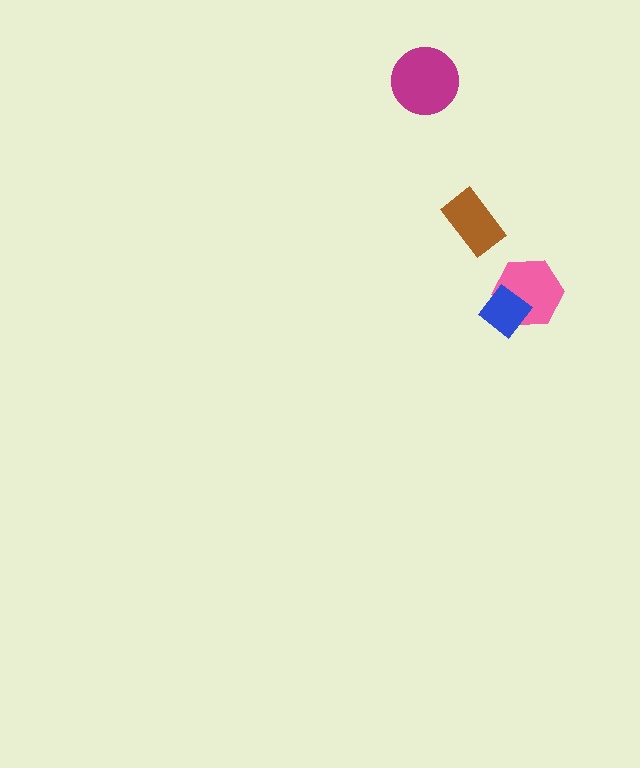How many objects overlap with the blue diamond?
1 object overlaps with the blue diamond.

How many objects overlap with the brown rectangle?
0 objects overlap with the brown rectangle.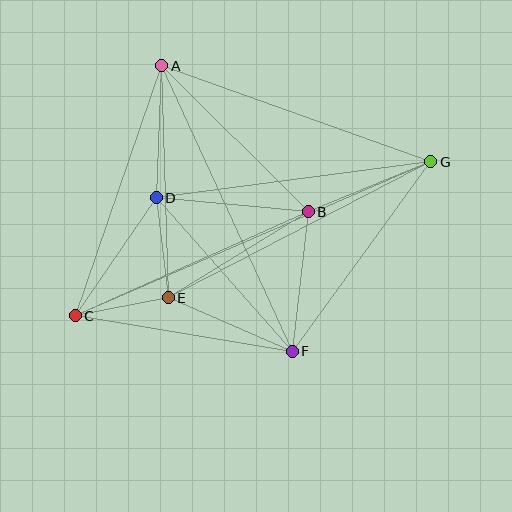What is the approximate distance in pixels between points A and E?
The distance between A and E is approximately 232 pixels.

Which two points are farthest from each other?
Points C and G are farthest from each other.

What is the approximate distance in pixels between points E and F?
The distance between E and F is approximately 135 pixels.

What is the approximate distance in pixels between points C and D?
The distance between C and D is approximately 143 pixels.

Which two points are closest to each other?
Points C and E are closest to each other.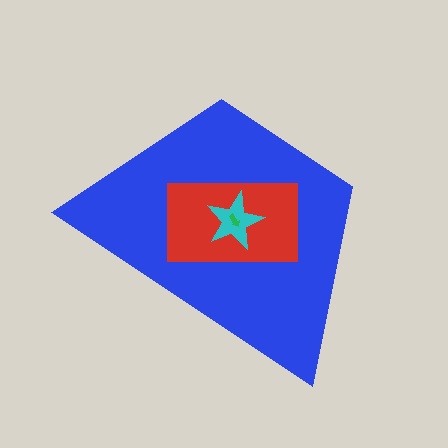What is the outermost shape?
The blue trapezoid.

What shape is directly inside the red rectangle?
The cyan star.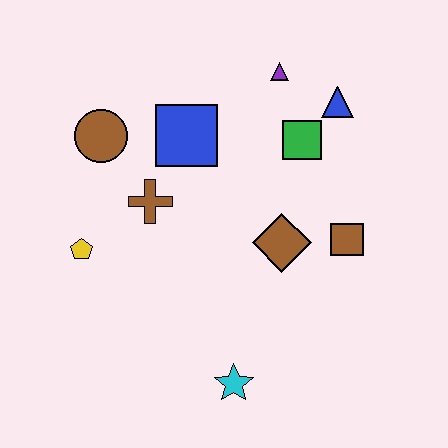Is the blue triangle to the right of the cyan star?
Yes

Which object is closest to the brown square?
The brown diamond is closest to the brown square.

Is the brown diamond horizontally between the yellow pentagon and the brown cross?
No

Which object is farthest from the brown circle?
The cyan star is farthest from the brown circle.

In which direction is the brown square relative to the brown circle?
The brown square is to the right of the brown circle.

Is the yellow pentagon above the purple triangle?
No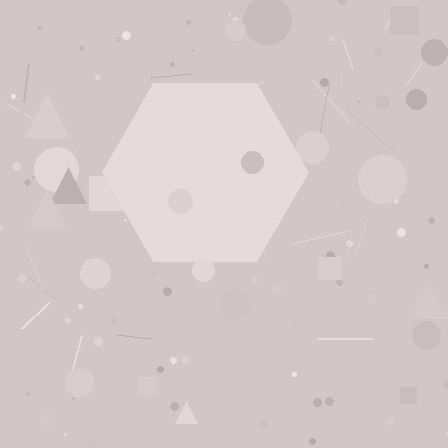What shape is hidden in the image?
A hexagon is hidden in the image.